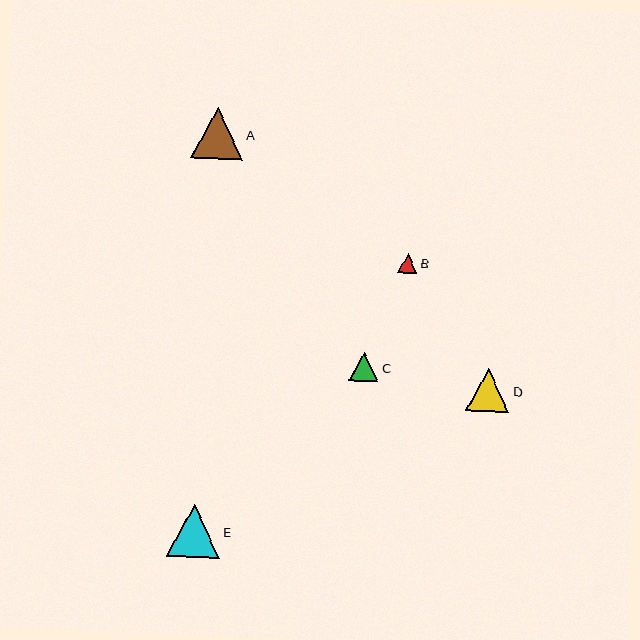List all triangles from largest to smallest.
From largest to smallest: E, A, D, C, B.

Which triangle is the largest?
Triangle E is the largest with a size of approximately 53 pixels.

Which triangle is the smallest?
Triangle B is the smallest with a size of approximately 19 pixels.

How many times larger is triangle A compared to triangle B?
Triangle A is approximately 2.6 times the size of triangle B.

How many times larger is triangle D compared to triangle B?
Triangle D is approximately 2.2 times the size of triangle B.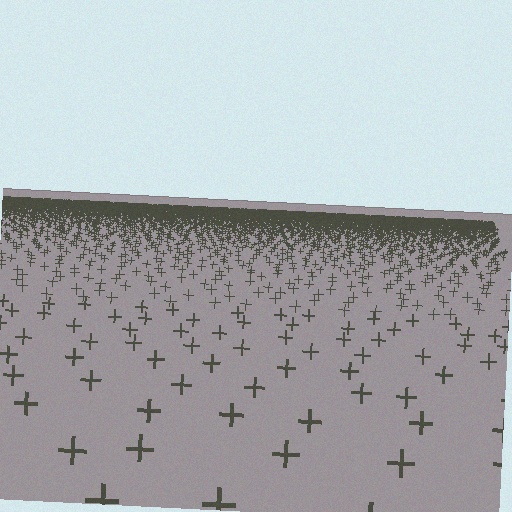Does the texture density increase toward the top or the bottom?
Density increases toward the top.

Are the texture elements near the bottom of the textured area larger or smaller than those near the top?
Larger. Near the bottom, elements are closer to the viewer and appear at a bigger on-screen size.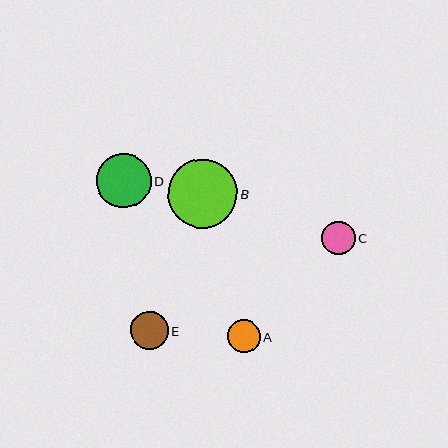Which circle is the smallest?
Circle A is the smallest with a size of approximately 33 pixels.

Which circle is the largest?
Circle B is the largest with a size of approximately 70 pixels.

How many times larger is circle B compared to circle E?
Circle B is approximately 1.8 times the size of circle E.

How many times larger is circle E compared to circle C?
Circle E is approximately 1.1 times the size of circle C.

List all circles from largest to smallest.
From largest to smallest: B, D, E, C, A.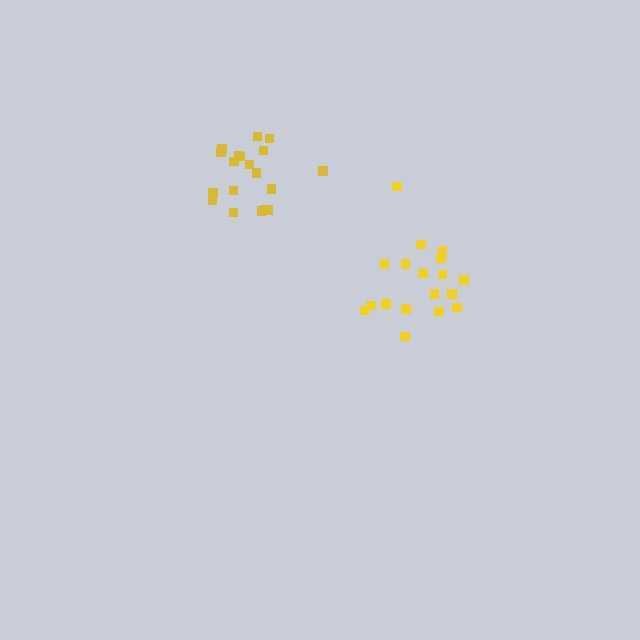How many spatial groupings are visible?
There are 2 spatial groupings.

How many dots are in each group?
Group 1: 18 dots, Group 2: 19 dots (37 total).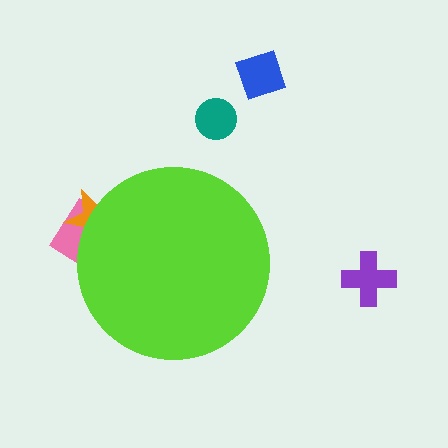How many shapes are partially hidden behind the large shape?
2 shapes are partially hidden.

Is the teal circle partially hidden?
No, the teal circle is fully visible.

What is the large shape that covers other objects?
A lime circle.